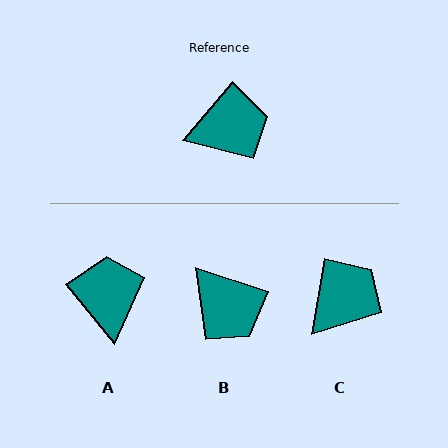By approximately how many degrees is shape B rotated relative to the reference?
Approximately 68 degrees clockwise.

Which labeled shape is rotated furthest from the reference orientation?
A, about 79 degrees away.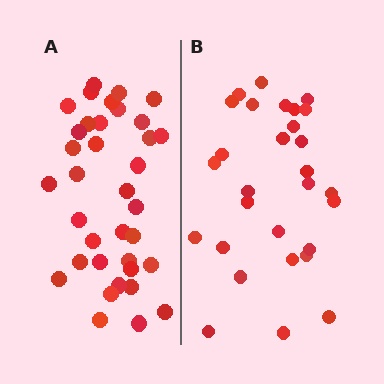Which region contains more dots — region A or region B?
Region A (the left region) has more dots.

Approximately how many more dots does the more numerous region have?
Region A has roughly 8 or so more dots than region B.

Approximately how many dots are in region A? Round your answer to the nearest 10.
About 40 dots. (The exact count is 36, which rounds to 40.)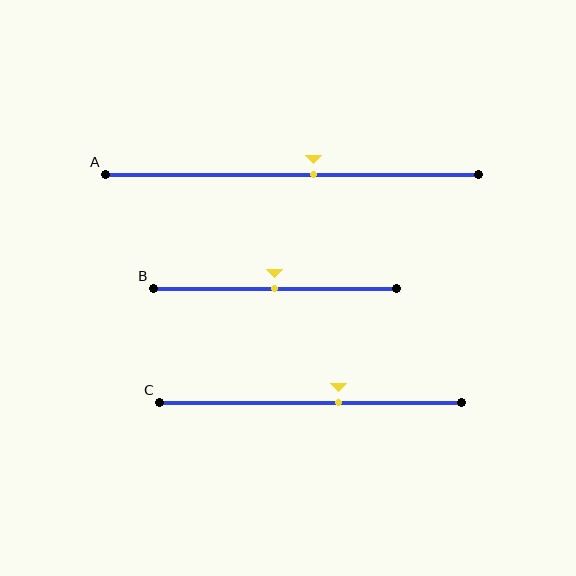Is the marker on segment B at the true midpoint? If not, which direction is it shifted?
Yes, the marker on segment B is at the true midpoint.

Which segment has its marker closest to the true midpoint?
Segment B has its marker closest to the true midpoint.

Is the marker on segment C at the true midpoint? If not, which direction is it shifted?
No, the marker on segment C is shifted to the right by about 9% of the segment length.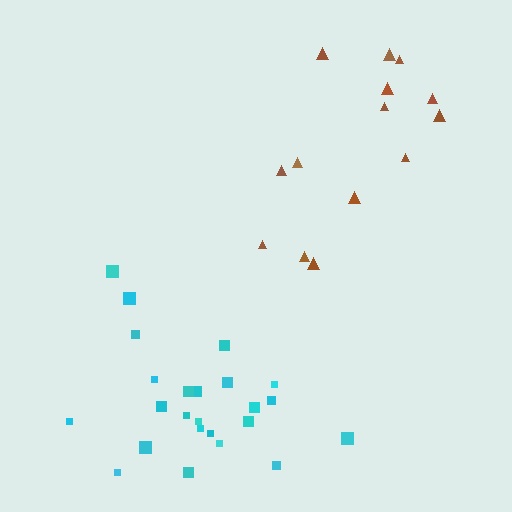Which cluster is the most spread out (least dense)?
Brown.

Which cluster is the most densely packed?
Cyan.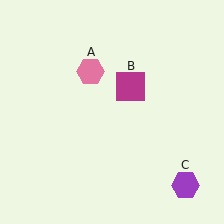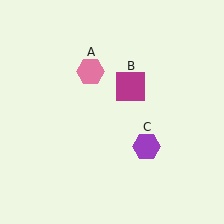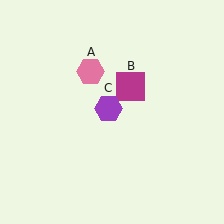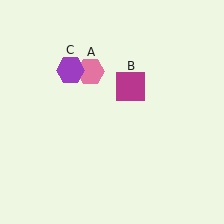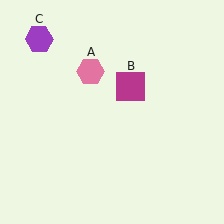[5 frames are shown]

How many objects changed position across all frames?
1 object changed position: purple hexagon (object C).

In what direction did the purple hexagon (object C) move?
The purple hexagon (object C) moved up and to the left.